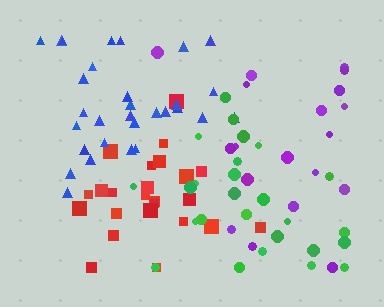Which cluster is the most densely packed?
Red.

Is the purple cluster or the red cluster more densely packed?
Red.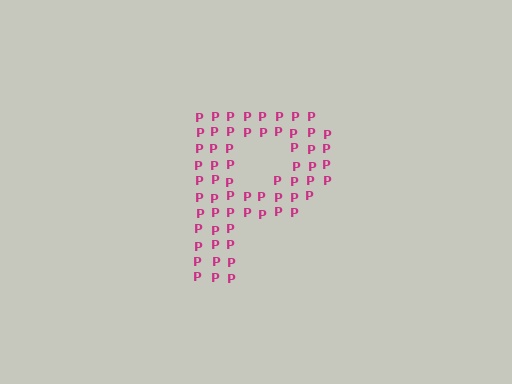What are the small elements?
The small elements are letter P's.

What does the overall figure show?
The overall figure shows the letter P.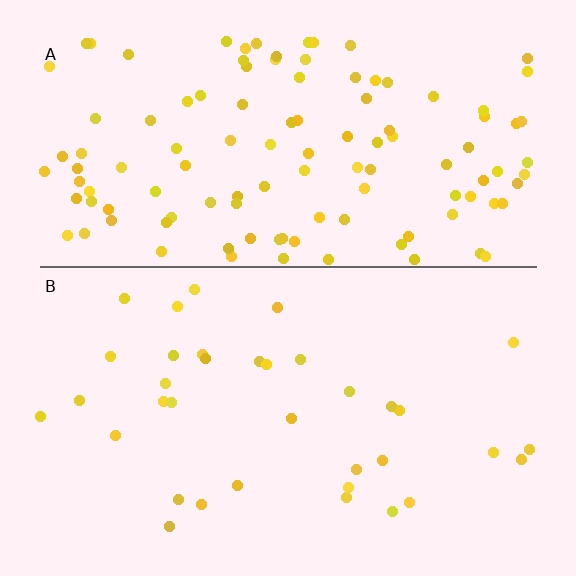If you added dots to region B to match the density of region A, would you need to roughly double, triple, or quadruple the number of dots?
Approximately triple.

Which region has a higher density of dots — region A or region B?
A (the top).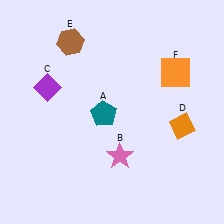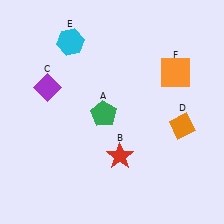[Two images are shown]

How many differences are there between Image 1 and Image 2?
There are 3 differences between the two images.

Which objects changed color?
A changed from teal to green. B changed from pink to red. E changed from brown to cyan.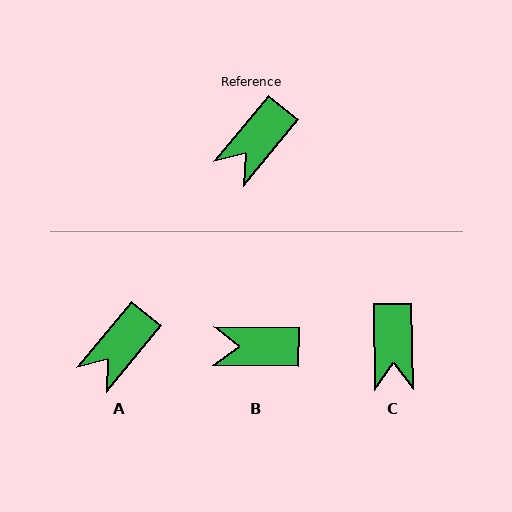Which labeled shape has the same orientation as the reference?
A.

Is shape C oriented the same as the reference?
No, it is off by about 41 degrees.